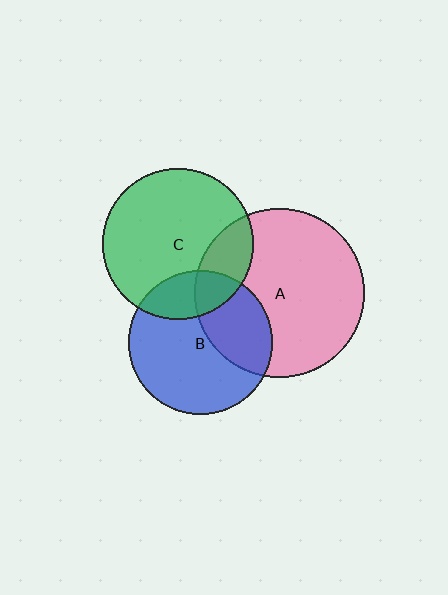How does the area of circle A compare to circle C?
Approximately 1.3 times.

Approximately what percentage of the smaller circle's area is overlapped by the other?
Approximately 35%.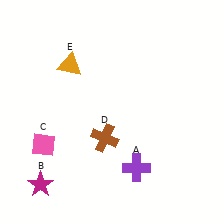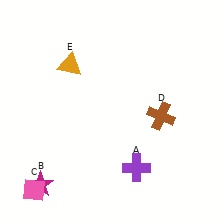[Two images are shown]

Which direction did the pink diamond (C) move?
The pink diamond (C) moved down.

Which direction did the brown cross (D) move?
The brown cross (D) moved right.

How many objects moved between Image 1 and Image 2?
2 objects moved between the two images.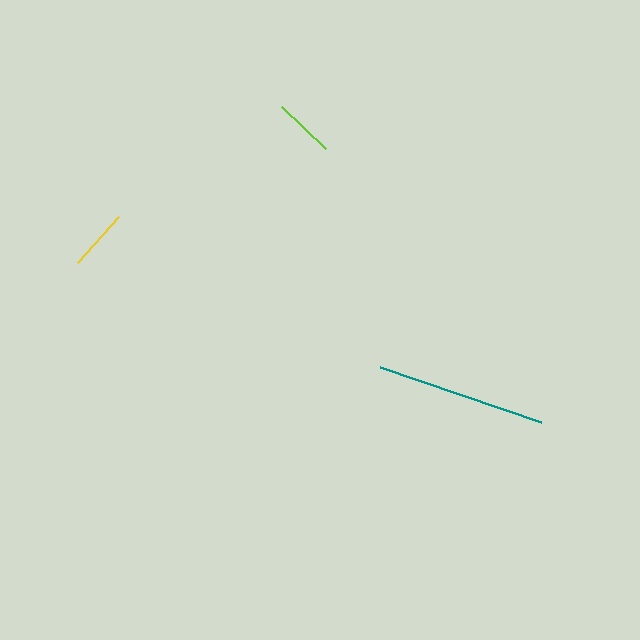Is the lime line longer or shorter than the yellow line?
The yellow line is longer than the lime line.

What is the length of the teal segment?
The teal segment is approximately 171 pixels long.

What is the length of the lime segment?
The lime segment is approximately 60 pixels long.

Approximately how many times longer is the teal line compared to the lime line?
The teal line is approximately 2.8 times the length of the lime line.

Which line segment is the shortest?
The lime line is the shortest at approximately 60 pixels.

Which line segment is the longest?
The teal line is the longest at approximately 171 pixels.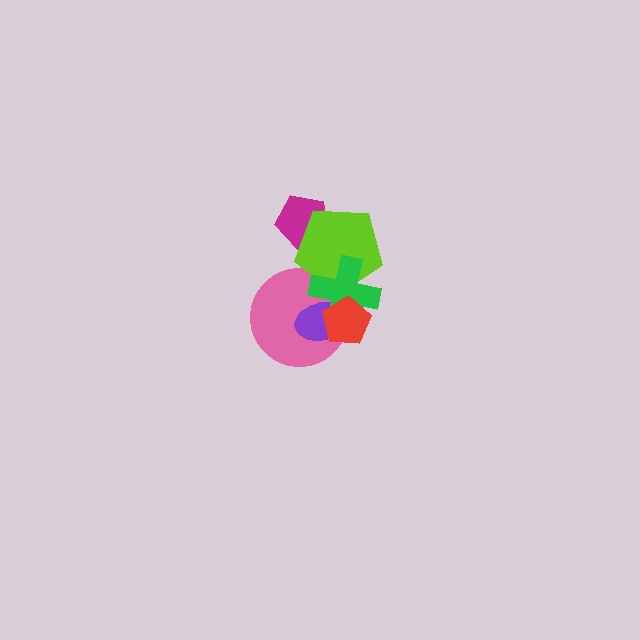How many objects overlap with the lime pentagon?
3 objects overlap with the lime pentagon.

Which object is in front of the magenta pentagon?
The lime pentagon is in front of the magenta pentagon.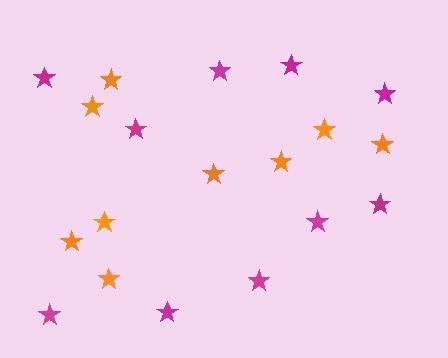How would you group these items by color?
There are 2 groups: one group of magenta stars (10) and one group of orange stars (9).